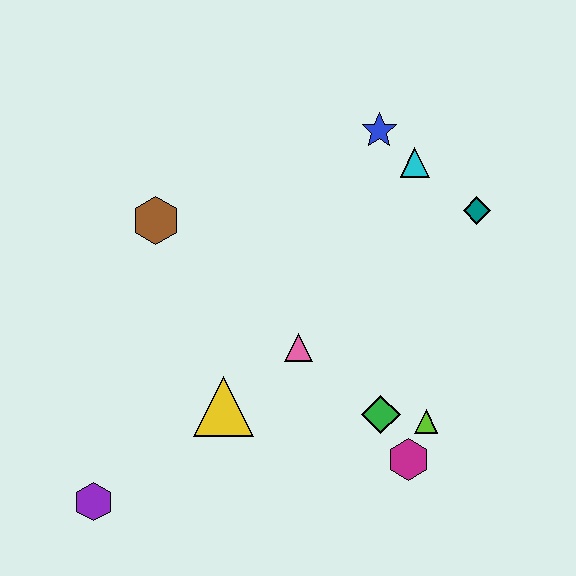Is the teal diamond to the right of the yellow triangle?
Yes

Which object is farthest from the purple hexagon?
The teal diamond is farthest from the purple hexagon.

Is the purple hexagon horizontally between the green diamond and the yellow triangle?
No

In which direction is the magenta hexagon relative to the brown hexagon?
The magenta hexagon is to the right of the brown hexagon.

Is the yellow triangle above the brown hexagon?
No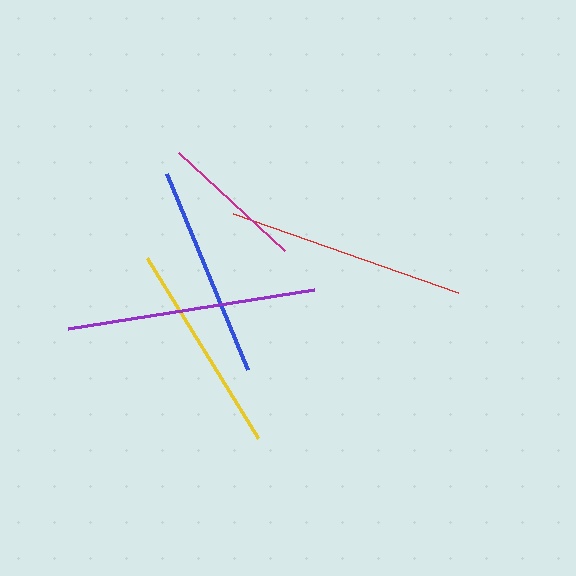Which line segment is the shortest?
The magenta line is the shortest at approximately 144 pixels.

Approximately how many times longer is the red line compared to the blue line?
The red line is approximately 1.1 times the length of the blue line.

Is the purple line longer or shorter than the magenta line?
The purple line is longer than the magenta line.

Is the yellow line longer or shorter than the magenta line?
The yellow line is longer than the magenta line.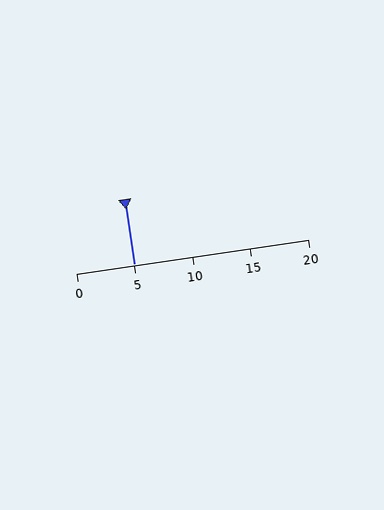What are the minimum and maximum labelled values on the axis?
The axis runs from 0 to 20.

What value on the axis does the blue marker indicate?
The marker indicates approximately 5.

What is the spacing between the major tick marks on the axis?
The major ticks are spaced 5 apart.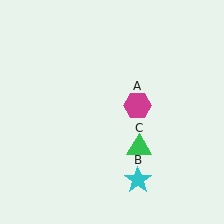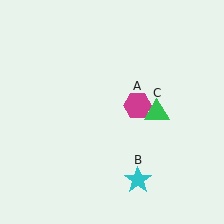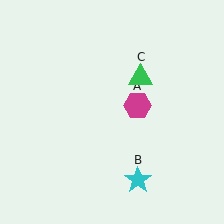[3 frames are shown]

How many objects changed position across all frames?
1 object changed position: green triangle (object C).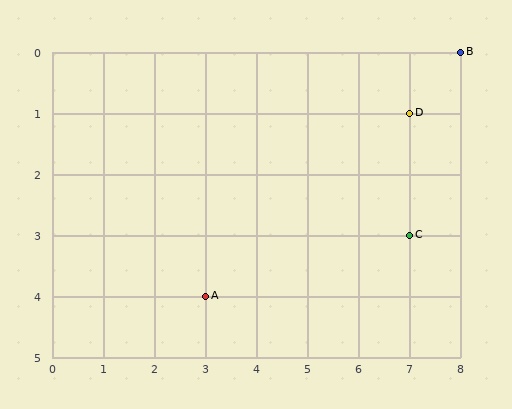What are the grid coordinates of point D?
Point D is at grid coordinates (7, 1).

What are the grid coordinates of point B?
Point B is at grid coordinates (8, 0).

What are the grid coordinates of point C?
Point C is at grid coordinates (7, 3).